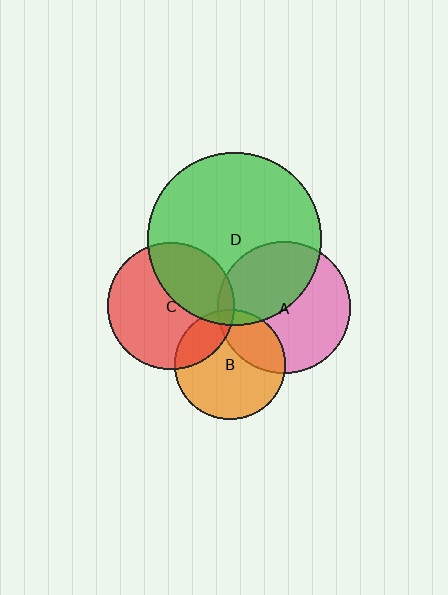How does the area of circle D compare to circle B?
Approximately 2.5 times.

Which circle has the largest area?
Circle D (green).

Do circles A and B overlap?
Yes.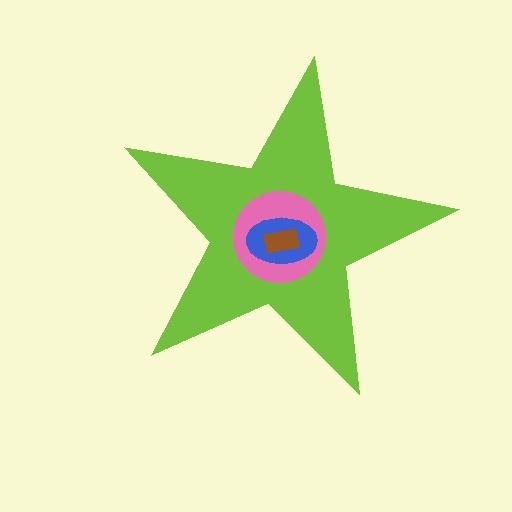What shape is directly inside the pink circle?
The blue ellipse.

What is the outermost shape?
The lime star.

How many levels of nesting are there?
4.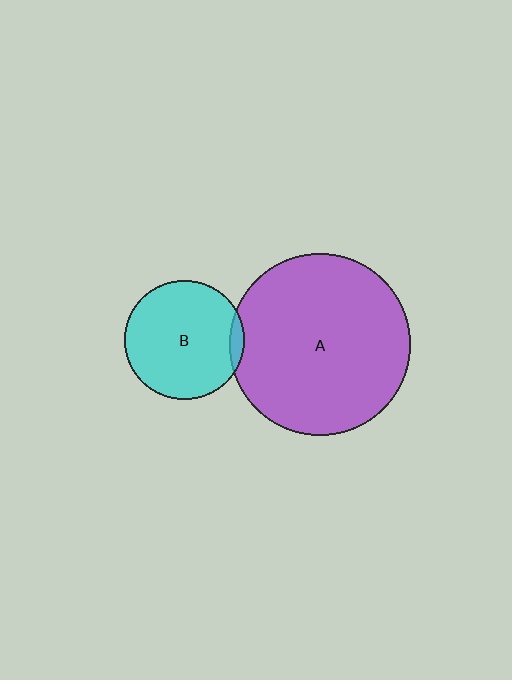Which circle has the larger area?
Circle A (purple).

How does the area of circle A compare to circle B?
Approximately 2.3 times.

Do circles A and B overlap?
Yes.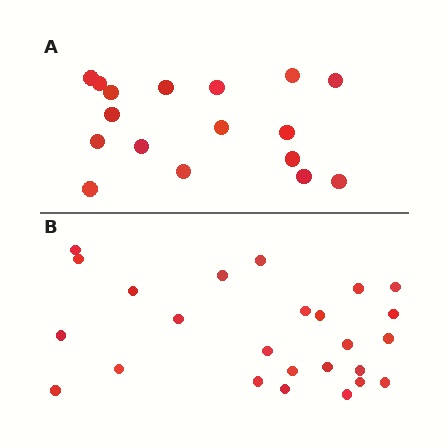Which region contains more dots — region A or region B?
Region B (the bottom region) has more dots.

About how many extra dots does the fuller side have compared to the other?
Region B has roughly 8 or so more dots than region A.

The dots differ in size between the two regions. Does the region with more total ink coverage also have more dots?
No. Region A has more total ink coverage because its dots are larger, but region B actually contains more individual dots. Total area can be misleading — the number of items is what matters here.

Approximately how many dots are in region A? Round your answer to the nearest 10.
About 20 dots. (The exact count is 17, which rounds to 20.)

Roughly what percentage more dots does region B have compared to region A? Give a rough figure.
About 45% more.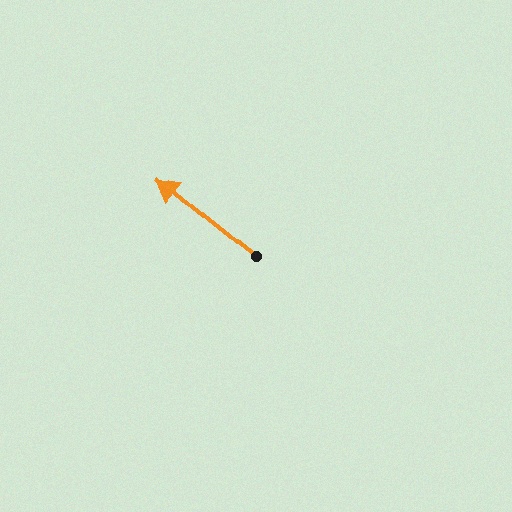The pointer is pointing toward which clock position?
Roughly 10 o'clock.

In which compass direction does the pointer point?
Northwest.